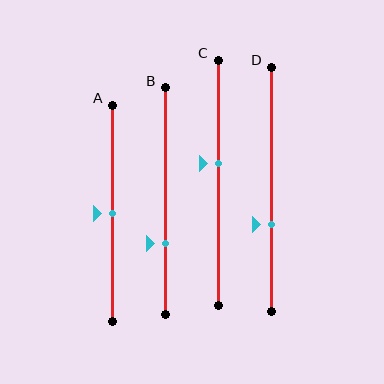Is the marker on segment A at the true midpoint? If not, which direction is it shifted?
Yes, the marker on segment A is at the true midpoint.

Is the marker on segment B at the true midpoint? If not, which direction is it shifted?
No, the marker on segment B is shifted downward by about 18% of the segment length.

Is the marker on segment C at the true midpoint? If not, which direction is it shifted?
No, the marker on segment C is shifted upward by about 8% of the segment length.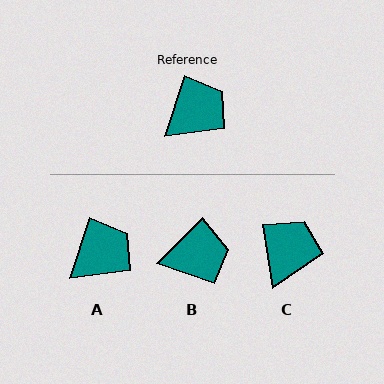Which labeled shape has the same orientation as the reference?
A.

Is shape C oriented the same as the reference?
No, it is off by about 27 degrees.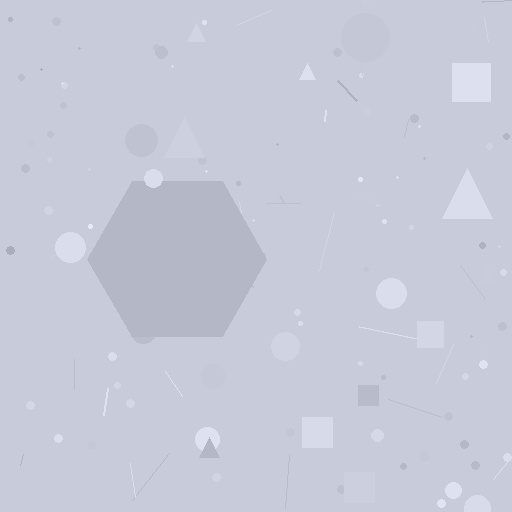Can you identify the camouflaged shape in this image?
The camouflaged shape is a hexagon.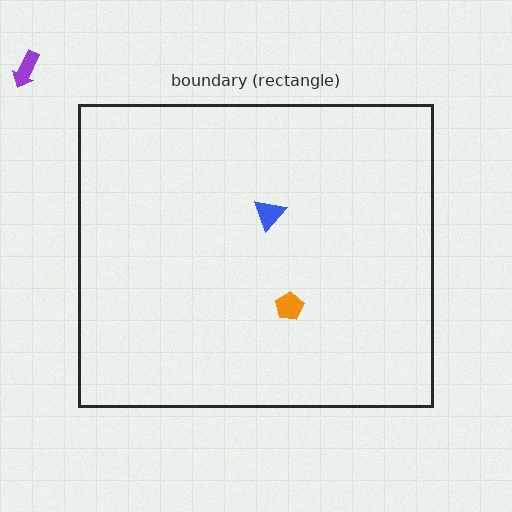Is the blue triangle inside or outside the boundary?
Inside.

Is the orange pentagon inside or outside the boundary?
Inside.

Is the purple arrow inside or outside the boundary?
Outside.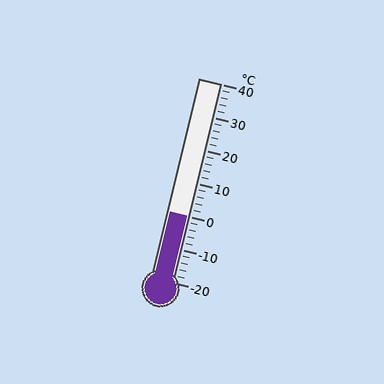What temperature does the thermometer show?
The thermometer shows approximately 0°C.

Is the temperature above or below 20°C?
The temperature is below 20°C.